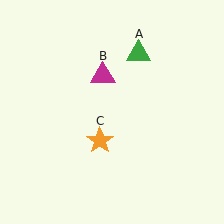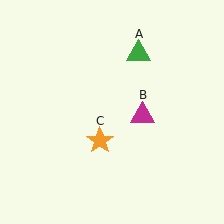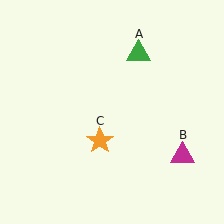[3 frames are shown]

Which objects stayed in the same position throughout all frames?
Green triangle (object A) and orange star (object C) remained stationary.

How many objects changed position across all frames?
1 object changed position: magenta triangle (object B).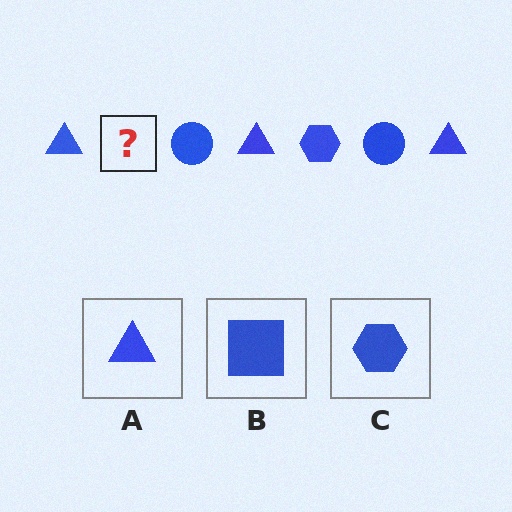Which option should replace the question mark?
Option C.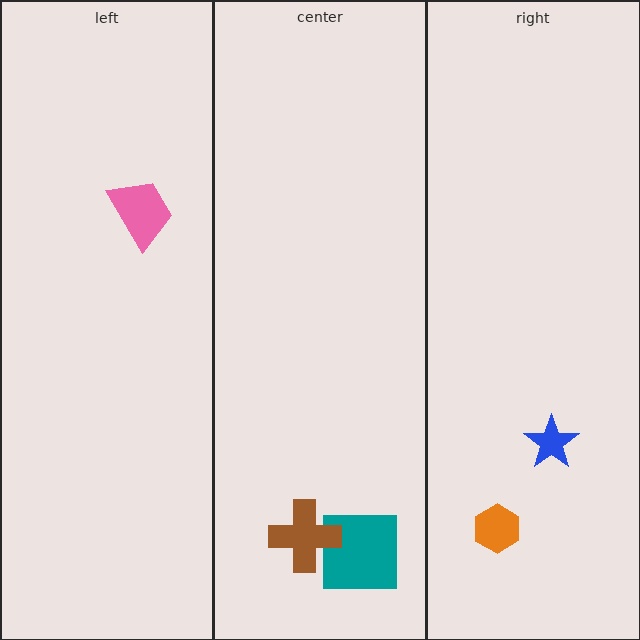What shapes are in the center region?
The teal square, the brown cross.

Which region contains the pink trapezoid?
The left region.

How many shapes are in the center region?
2.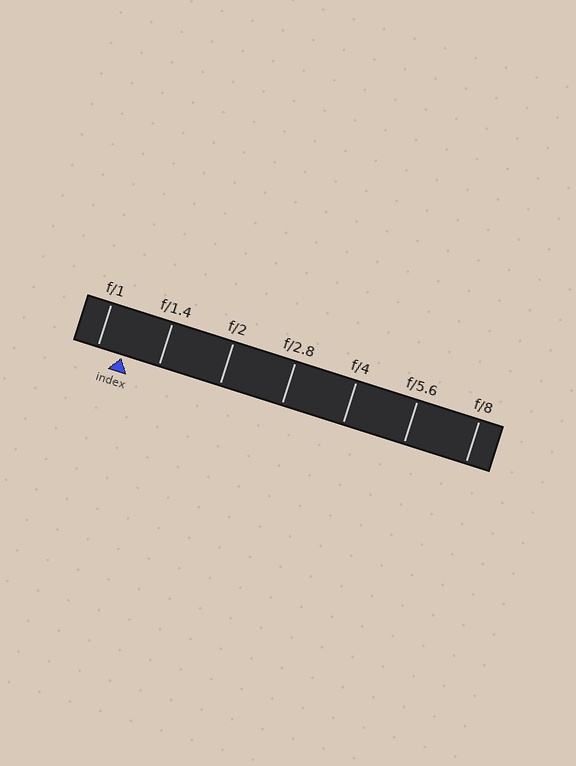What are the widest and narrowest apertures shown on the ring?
The widest aperture shown is f/1 and the narrowest is f/8.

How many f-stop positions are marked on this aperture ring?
There are 7 f-stop positions marked.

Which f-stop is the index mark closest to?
The index mark is closest to f/1.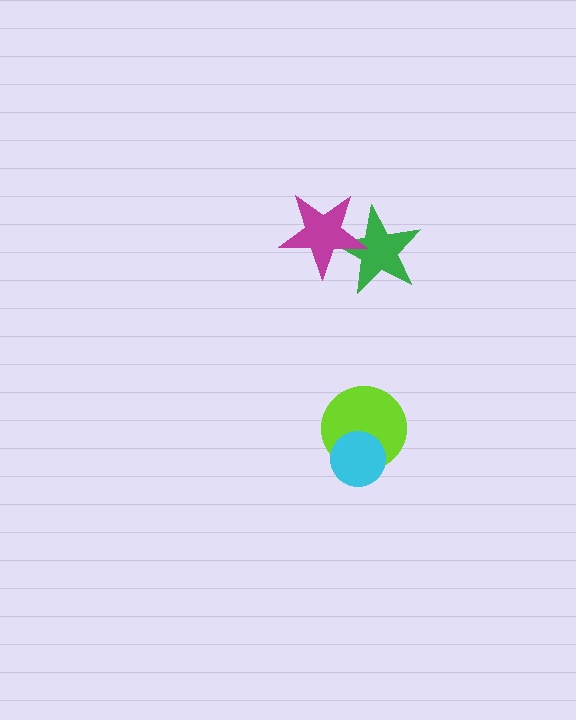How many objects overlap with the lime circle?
1 object overlaps with the lime circle.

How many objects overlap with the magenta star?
1 object overlaps with the magenta star.